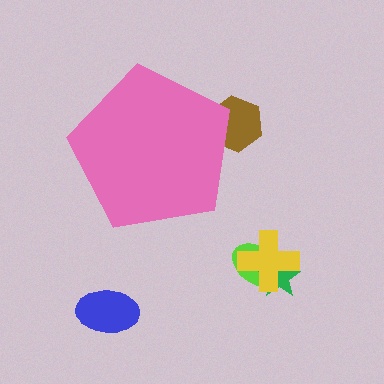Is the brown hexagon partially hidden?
Yes, the brown hexagon is partially hidden behind the pink pentagon.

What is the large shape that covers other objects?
A pink pentagon.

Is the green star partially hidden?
No, the green star is fully visible.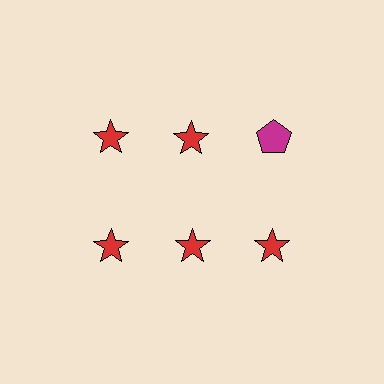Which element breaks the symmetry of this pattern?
The magenta pentagon in the top row, center column breaks the symmetry. All other shapes are red stars.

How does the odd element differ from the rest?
It differs in both color (magenta instead of red) and shape (pentagon instead of star).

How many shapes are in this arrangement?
There are 6 shapes arranged in a grid pattern.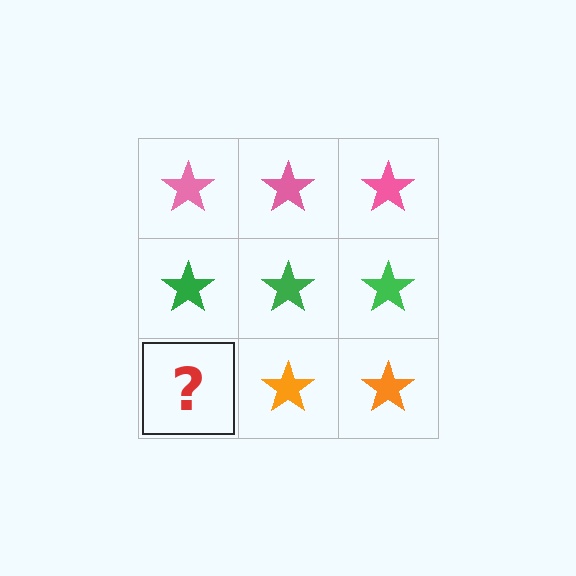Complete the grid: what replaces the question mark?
The question mark should be replaced with an orange star.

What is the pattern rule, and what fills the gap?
The rule is that each row has a consistent color. The gap should be filled with an orange star.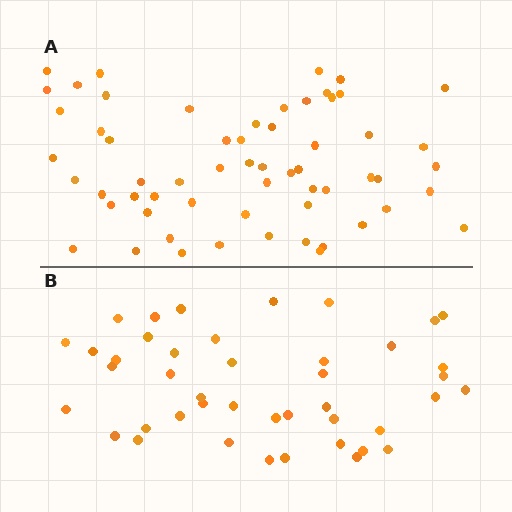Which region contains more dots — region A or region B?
Region A (the top region) has more dots.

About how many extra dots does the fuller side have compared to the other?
Region A has approximately 15 more dots than region B.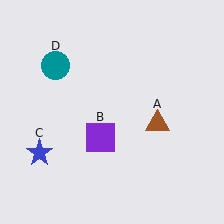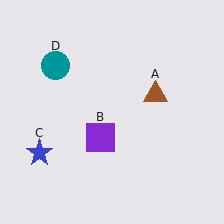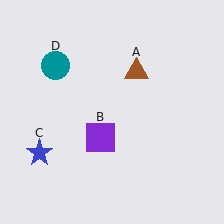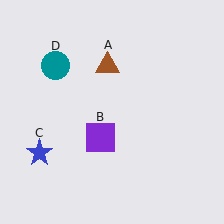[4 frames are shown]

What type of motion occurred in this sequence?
The brown triangle (object A) rotated counterclockwise around the center of the scene.